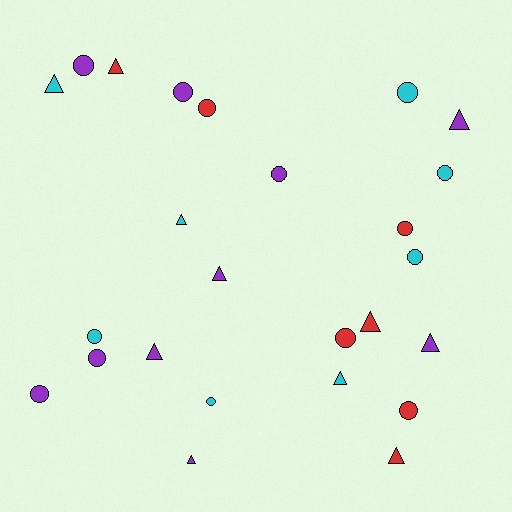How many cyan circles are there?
There are 5 cyan circles.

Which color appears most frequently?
Purple, with 10 objects.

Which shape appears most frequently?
Circle, with 14 objects.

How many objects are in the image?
There are 25 objects.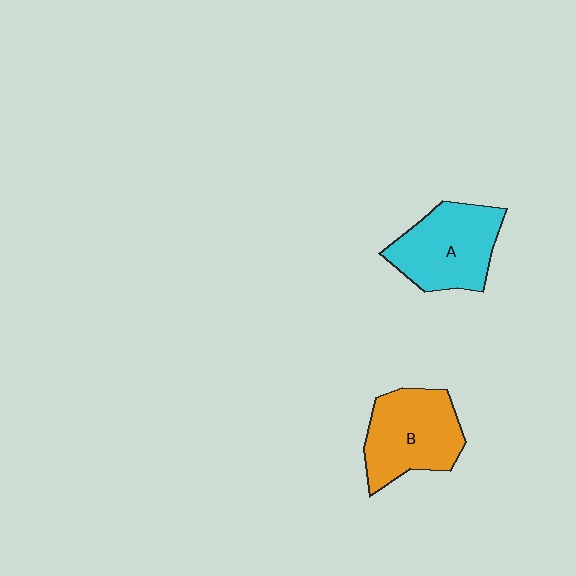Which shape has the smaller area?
Shape A (cyan).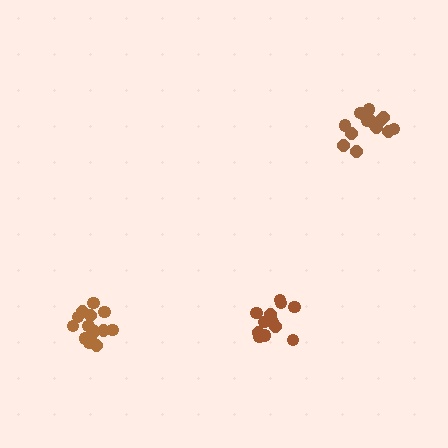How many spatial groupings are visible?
There are 3 spatial groupings.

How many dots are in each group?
Group 1: 14 dots, Group 2: 12 dots, Group 3: 15 dots (41 total).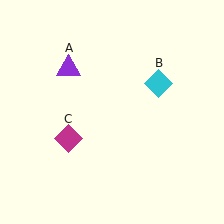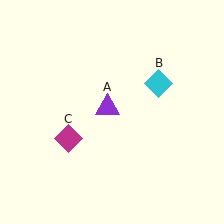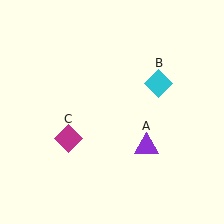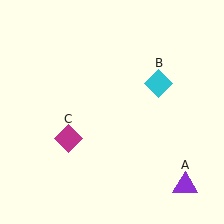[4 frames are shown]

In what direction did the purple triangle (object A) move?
The purple triangle (object A) moved down and to the right.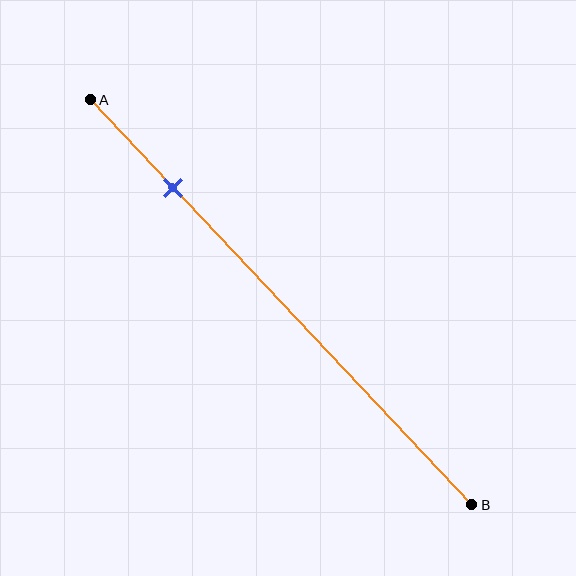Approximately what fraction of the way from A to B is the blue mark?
The blue mark is approximately 20% of the way from A to B.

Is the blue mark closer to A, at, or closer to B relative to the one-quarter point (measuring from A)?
The blue mark is closer to point A than the one-quarter point of segment AB.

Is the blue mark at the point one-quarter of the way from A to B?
No, the mark is at about 20% from A, not at the 25% one-quarter point.